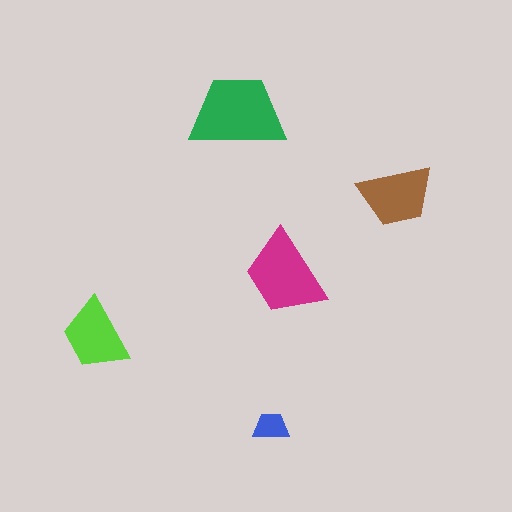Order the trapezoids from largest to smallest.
the green one, the magenta one, the brown one, the lime one, the blue one.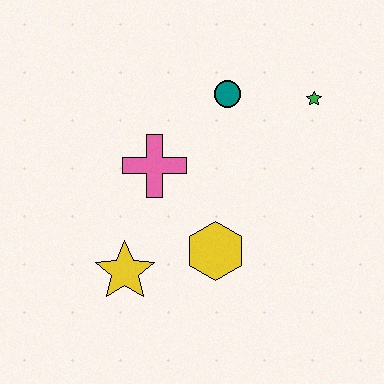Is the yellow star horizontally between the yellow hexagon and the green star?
No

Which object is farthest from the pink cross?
The green star is farthest from the pink cross.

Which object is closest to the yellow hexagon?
The yellow star is closest to the yellow hexagon.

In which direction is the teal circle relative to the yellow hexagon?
The teal circle is above the yellow hexagon.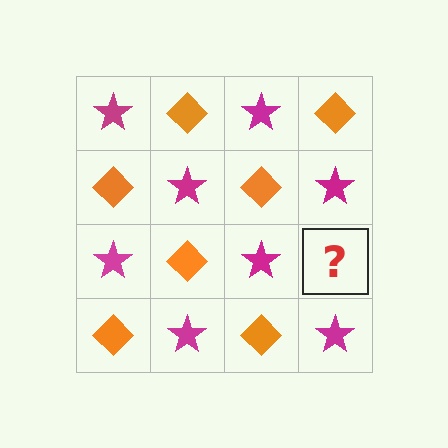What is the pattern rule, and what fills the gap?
The rule is that it alternates magenta star and orange diamond in a checkerboard pattern. The gap should be filled with an orange diamond.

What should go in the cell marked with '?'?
The missing cell should contain an orange diamond.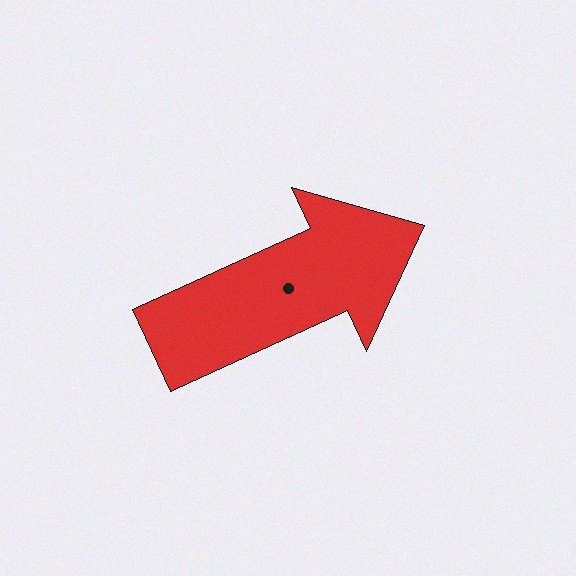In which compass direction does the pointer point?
Northeast.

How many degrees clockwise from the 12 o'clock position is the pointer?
Approximately 65 degrees.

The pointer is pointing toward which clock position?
Roughly 2 o'clock.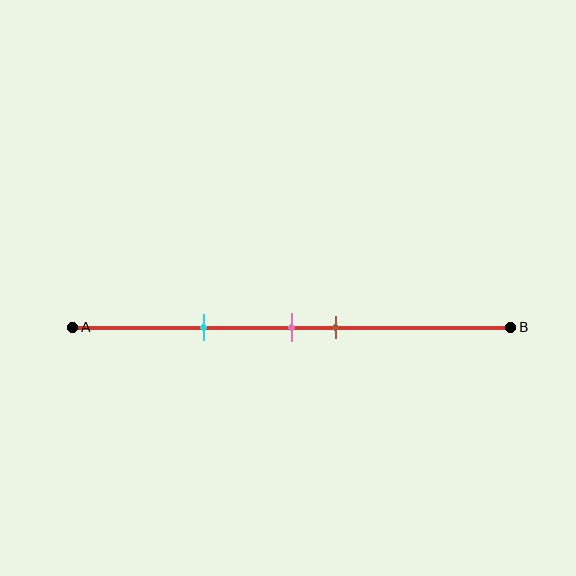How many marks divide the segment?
There are 3 marks dividing the segment.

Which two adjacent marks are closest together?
The pink and brown marks are the closest adjacent pair.